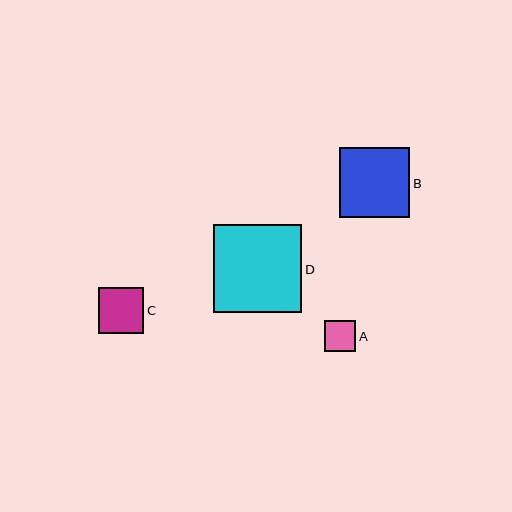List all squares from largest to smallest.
From largest to smallest: D, B, C, A.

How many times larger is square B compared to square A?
Square B is approximately 2.3 times the size of square A.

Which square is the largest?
Square D is the largest with a size of approximately 88 pixels.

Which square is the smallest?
Square A is the smallest with a size of approximately 31 pixels.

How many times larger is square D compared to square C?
Square D is approximately 1.9 times the size of square C.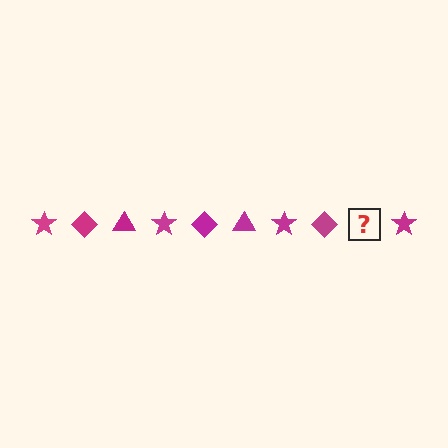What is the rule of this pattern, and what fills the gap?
The rule is that the pattern cycles through star, diamond, triangle shapes in magenta. The gap should be filled with a magenta triangle.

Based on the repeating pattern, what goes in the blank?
The blank should be a magenta triangle.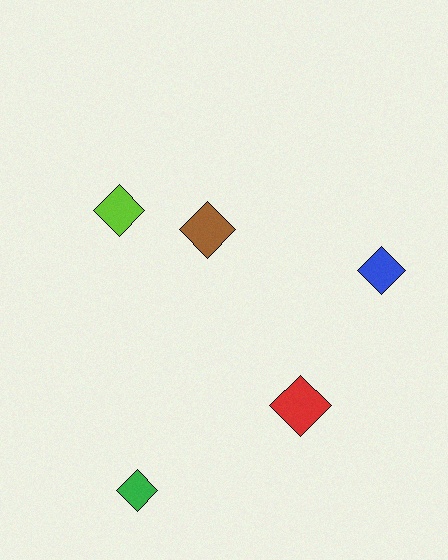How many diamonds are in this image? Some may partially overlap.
There are 5 diamonds.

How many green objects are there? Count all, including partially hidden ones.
There is 1 green object.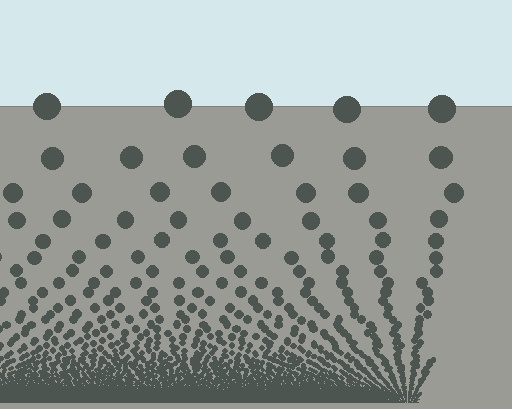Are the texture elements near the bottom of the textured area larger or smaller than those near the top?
Smaller. The gradient is inverted — elements near the bottom are smaller and denser.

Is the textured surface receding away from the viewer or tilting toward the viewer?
The surface appears to tilt toward the viewer. Texture elements get larger and sparser toward the top.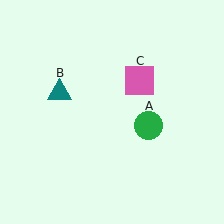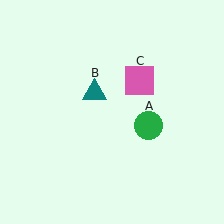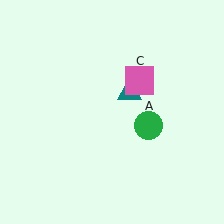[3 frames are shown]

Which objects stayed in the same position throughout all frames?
Green circle (object A) and pink square (object C) remained stationary.